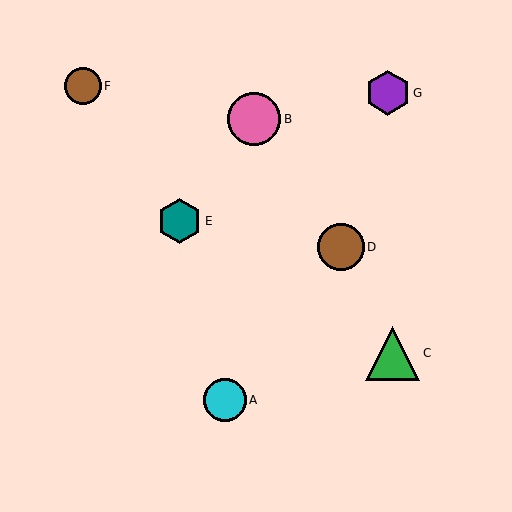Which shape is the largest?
The green triangle (labeled C) is the largest.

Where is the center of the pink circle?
The center of the pink circle is at (254, 119).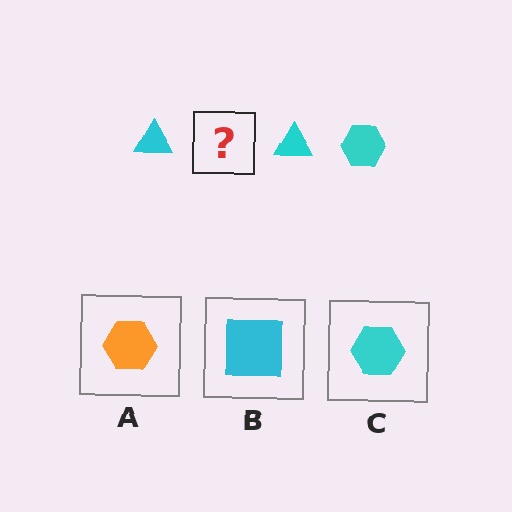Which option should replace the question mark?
Option C.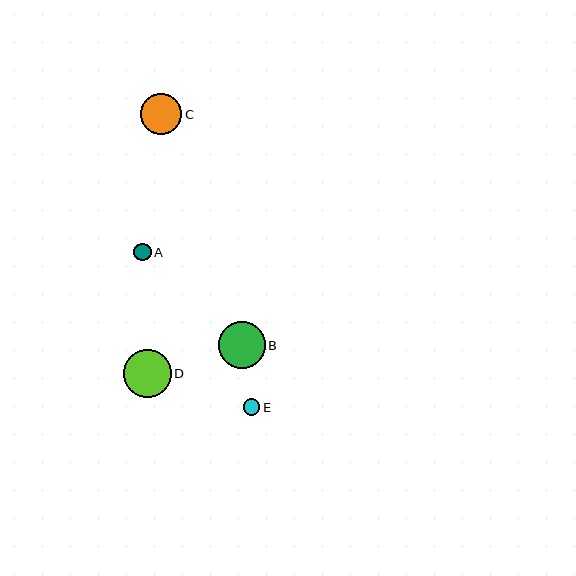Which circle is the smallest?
Circle E is the smallest with a size of approximately 17 pixels.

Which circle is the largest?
Circle D is the largest with a size of approximately 48 pixels.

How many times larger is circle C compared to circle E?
Circle C is approximately 2.5 times the size of circle E.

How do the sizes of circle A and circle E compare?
Circle A and circle E are approximately the same size.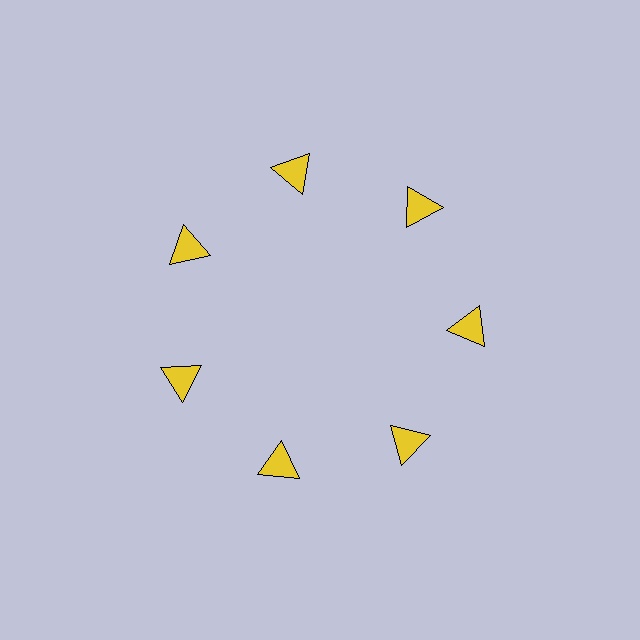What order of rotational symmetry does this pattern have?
This pattern has 7-fold rotational symmetry.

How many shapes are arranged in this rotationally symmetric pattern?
There are 7 shapes, arranged in 7 groups of 1.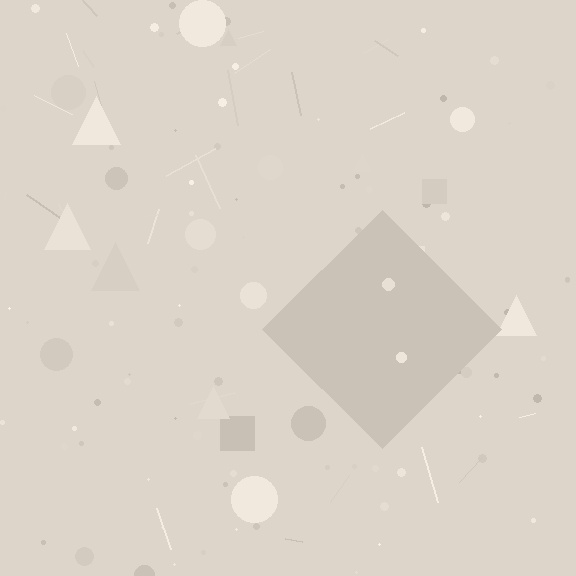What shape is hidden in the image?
A diamond is hidden in the image.